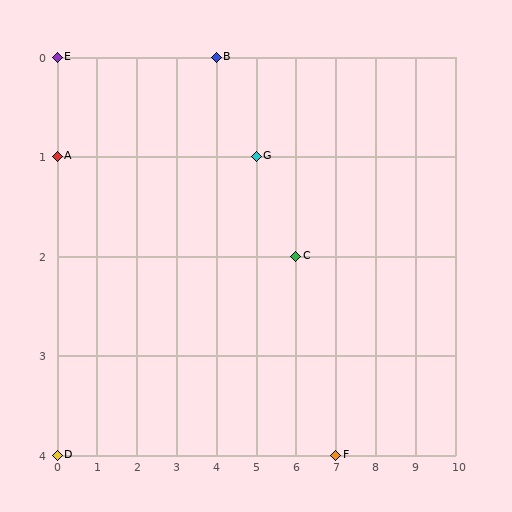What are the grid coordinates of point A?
Point A is at grid coordinates (0, 1).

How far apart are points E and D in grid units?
Points E and D are 4 rows apart.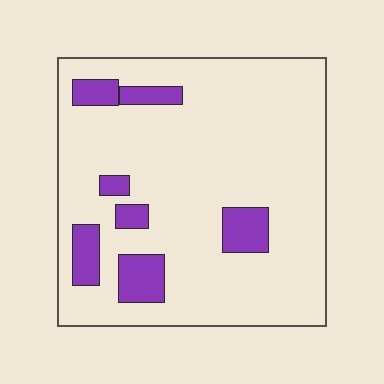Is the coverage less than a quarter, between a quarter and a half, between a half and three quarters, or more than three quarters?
Less than a quarter.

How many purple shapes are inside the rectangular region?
7.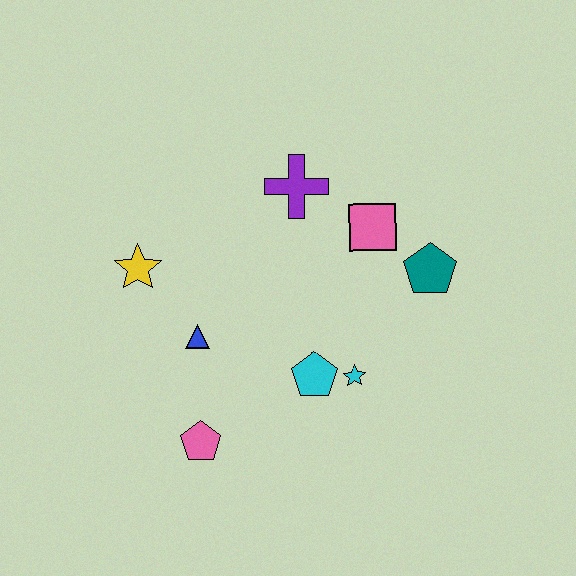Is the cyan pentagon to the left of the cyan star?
Yes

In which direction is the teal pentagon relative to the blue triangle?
The teal pentagon is to the right of the blue triangle.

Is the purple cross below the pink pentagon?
No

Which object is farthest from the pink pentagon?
The teal pentagon is farthest from the pink pentagon.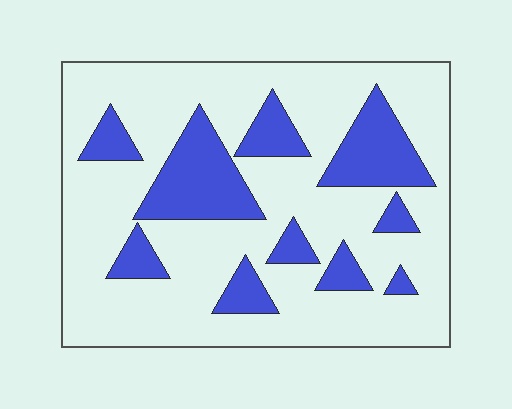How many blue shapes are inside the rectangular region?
10.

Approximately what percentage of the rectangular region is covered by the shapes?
Approximately 25%.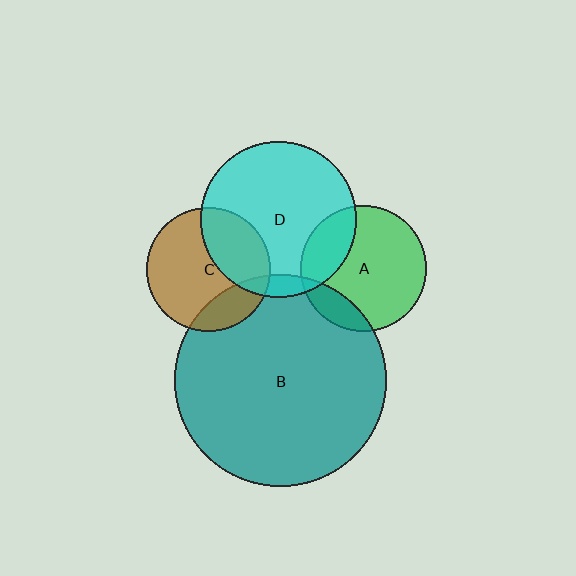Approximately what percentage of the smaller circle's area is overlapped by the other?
Approximately 5%.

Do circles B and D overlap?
Yes.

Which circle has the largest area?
Circle B (teal).